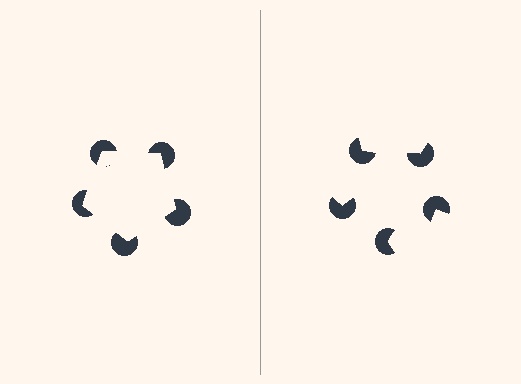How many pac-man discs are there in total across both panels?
10 — 5 on each side.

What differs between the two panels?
The pac-man discs are positioned identically on both sides; only the wedge orientations differ. On the left they align to a pentagon; on the right they are misaligned.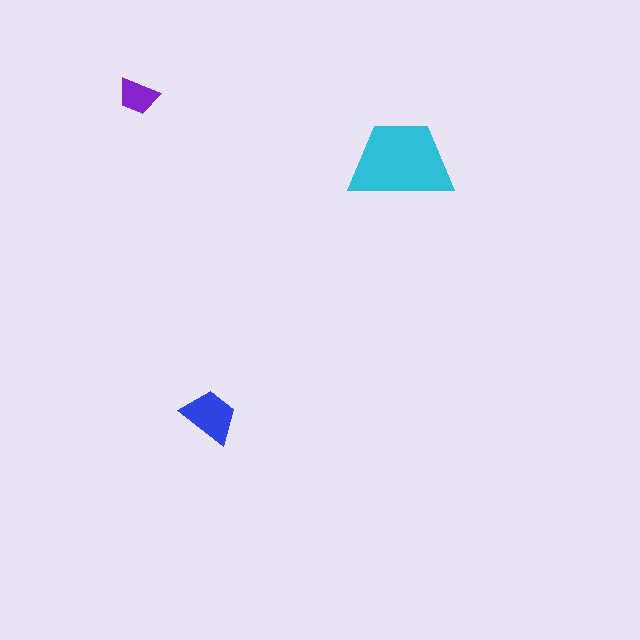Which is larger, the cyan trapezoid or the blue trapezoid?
The cyan one.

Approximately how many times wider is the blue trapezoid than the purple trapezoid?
About 1.5 times wider.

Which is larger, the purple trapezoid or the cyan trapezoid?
The cyan one.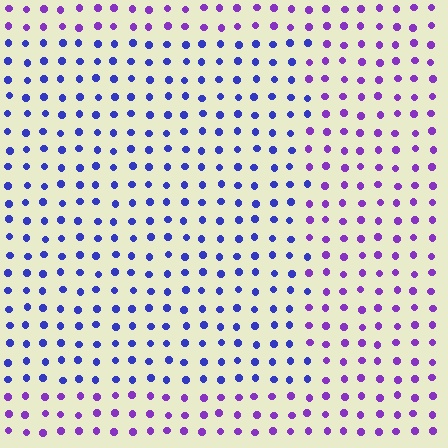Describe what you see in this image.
The image is filled with small purple elements in a uniform arrangement. A rectangle-shaped region is visible where the elements are tinted to a slightly different hue, forming a subtle color boundary.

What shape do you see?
I see a rectangle.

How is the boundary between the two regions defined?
The boundary is defined purely by a slight shift in hue (about 39 degrees). Spacing, size, and orientation are identical on both sides.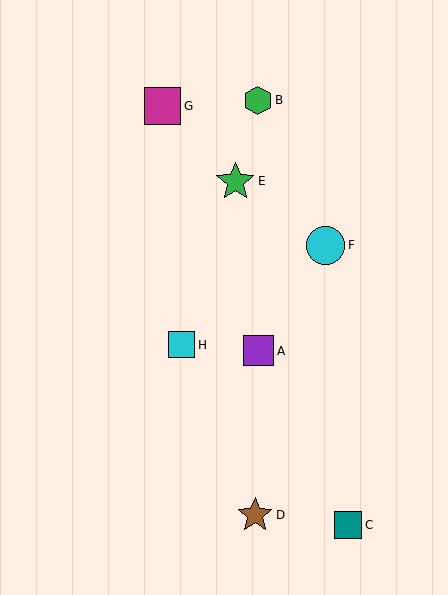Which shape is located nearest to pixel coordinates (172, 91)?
The magenta square (labeled G) at (163, 106) is nearest to that location.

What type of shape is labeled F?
Shape F is a cyan circle.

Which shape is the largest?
The green star (labeled E) is the largest.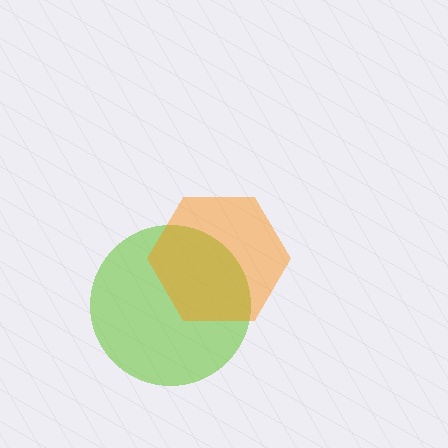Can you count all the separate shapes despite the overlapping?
Yes, there are 2 separate shapes.